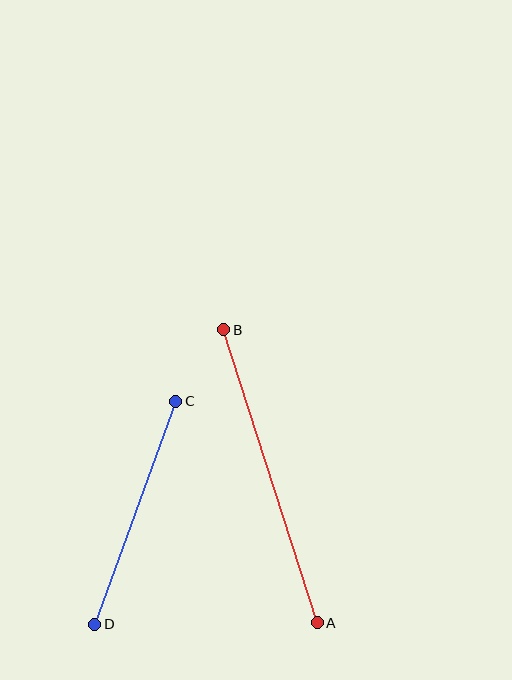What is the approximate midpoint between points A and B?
The midpoint is at approximately (270, 476) pixels.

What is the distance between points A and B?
The distance is approximately 308 pixels.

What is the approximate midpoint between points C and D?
The midpoint is at approximately (135, 513) pixels.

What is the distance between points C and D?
The distance is approximately 237 pixels.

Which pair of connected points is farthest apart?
Points A and B are farthest apart.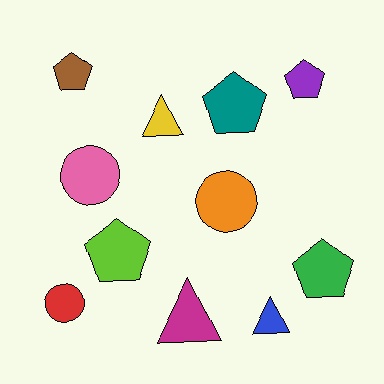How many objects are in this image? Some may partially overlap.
There are 11 objects.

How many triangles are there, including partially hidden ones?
There are 3 triangles.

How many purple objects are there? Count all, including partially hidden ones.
There is 1 purple object.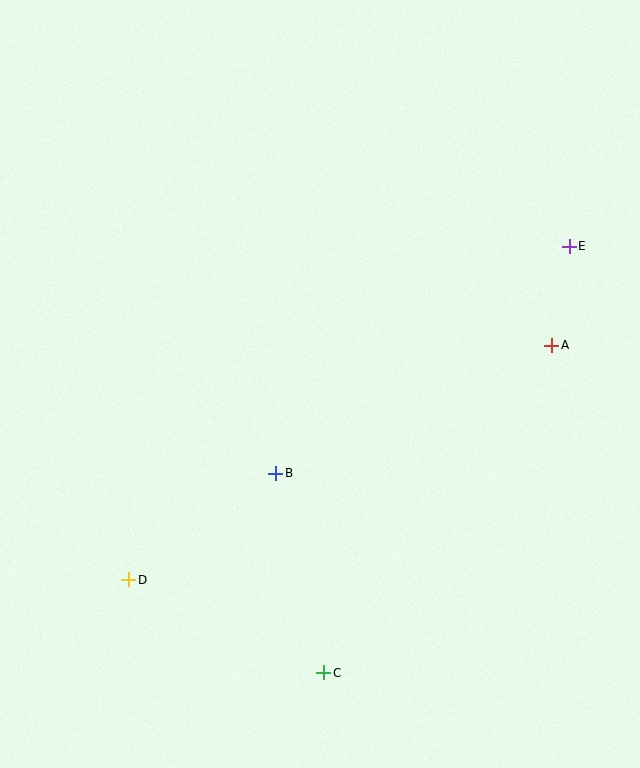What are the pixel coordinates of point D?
Point D is at (129, 580).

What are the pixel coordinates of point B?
Point B is at (276, 473).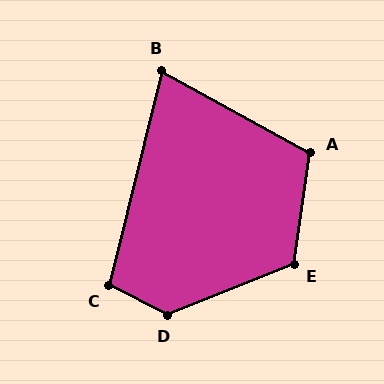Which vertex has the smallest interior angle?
B, at approximately 75 degrees.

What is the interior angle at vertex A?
Approximately 110 degrees (obtuse).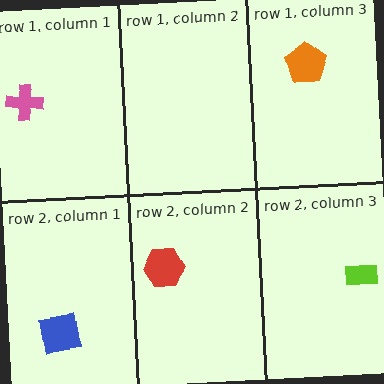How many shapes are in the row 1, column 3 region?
1.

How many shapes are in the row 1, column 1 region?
1.